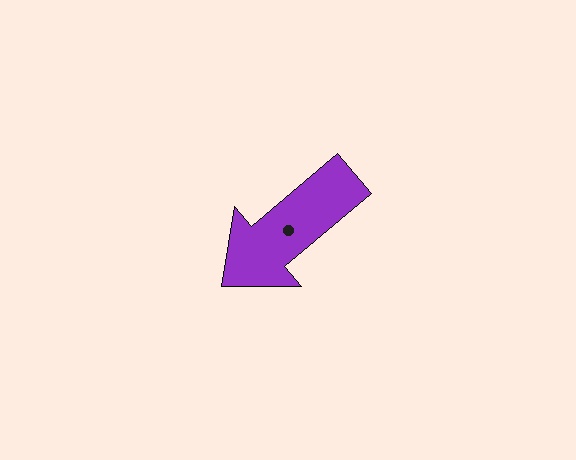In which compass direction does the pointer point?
Southwest.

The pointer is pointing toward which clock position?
Roughly 8 o'clock.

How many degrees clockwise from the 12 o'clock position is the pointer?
Approximately 230 degrees.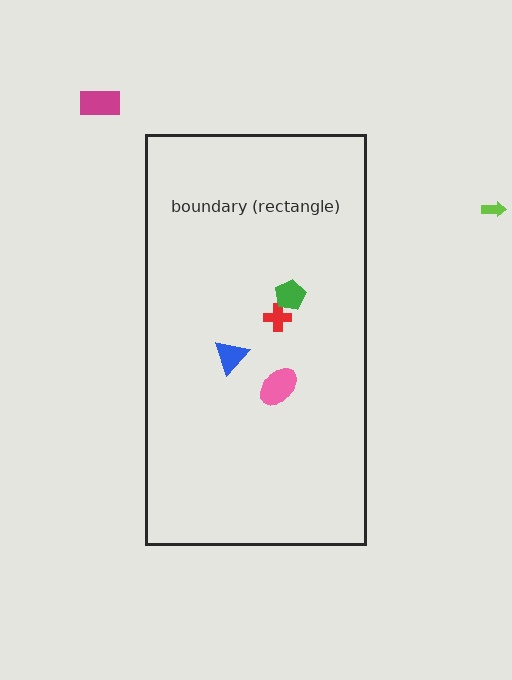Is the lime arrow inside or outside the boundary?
Outside.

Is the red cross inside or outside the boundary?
Inside.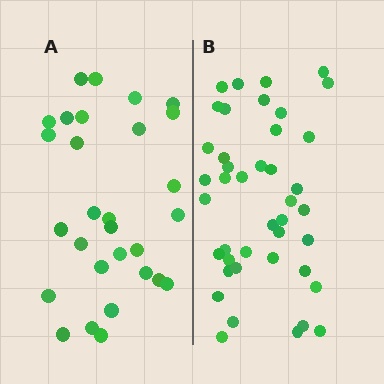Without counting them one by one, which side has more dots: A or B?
Region B (the right region) has more dots.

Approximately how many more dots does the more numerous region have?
Region B has approximately 15 more dots than region A.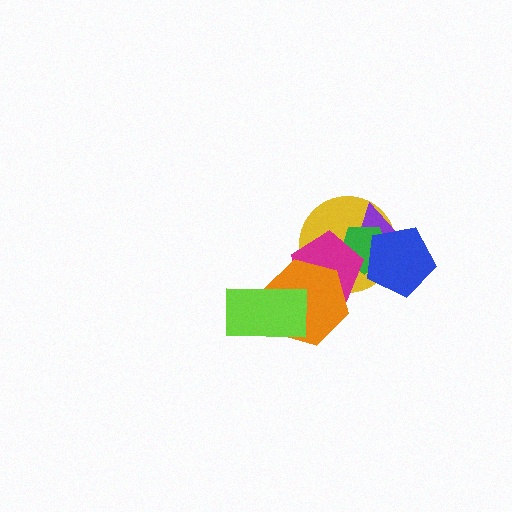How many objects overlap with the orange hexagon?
3 objects overlap with the orange hexagon.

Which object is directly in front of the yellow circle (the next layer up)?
The purple triangle is directly in front of the yellow circle.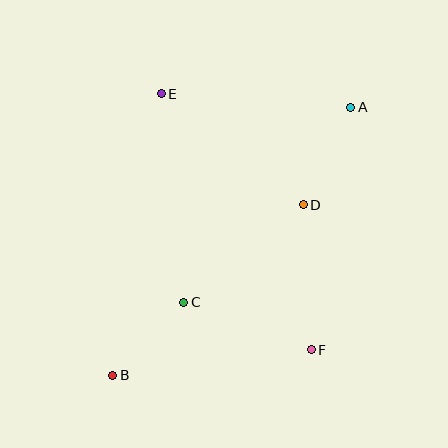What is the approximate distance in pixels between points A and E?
The distance between A and E is approximately 190 pixels.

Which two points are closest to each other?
Points B and C are closest to each other.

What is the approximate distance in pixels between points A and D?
The distance between A and D is approximately 108 pixels.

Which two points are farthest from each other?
Points A and B are farthest from each other.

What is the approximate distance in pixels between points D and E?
The distance between D and E is approximately 180 pixels.